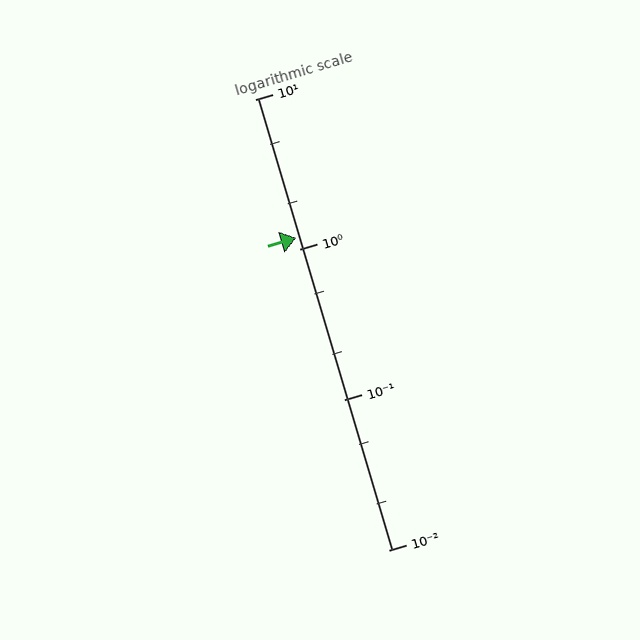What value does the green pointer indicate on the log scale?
The pointer indicates approximately 1.2.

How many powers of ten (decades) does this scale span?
The scale spans 3 decades, from 0.01 to 10.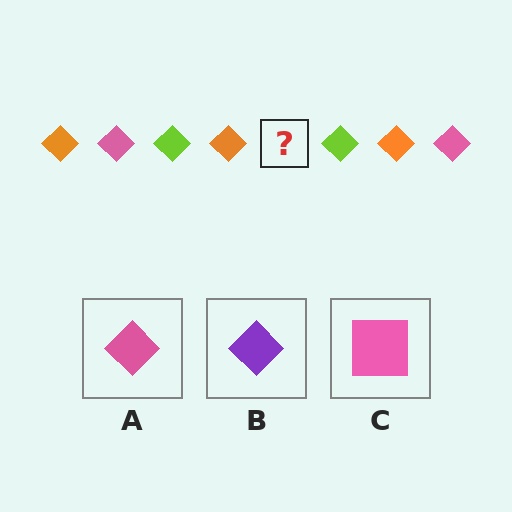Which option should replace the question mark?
Option A.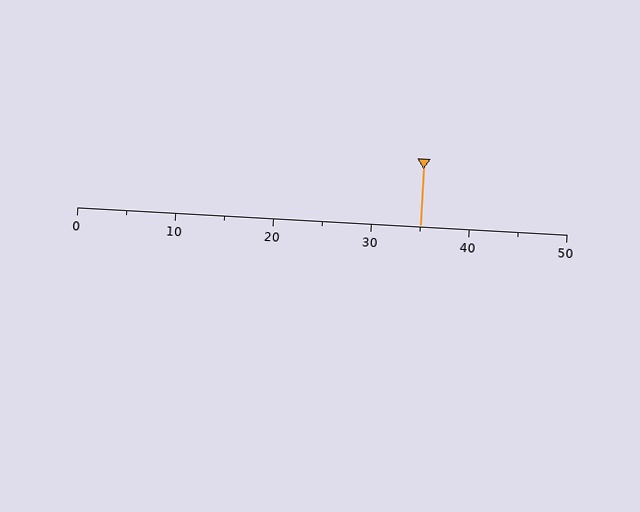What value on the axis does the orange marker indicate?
The marker indicates approximately 35.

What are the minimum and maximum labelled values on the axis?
The axis runs from 0 to 50.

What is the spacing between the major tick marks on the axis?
The major ticks are spaced 10 apart.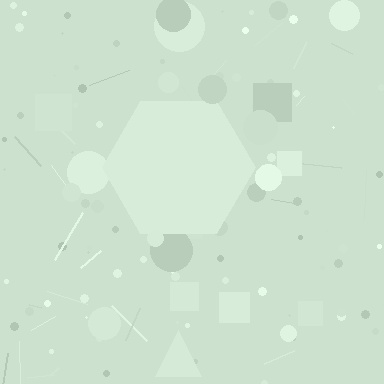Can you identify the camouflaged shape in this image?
The camouflaged shape is a hexagon.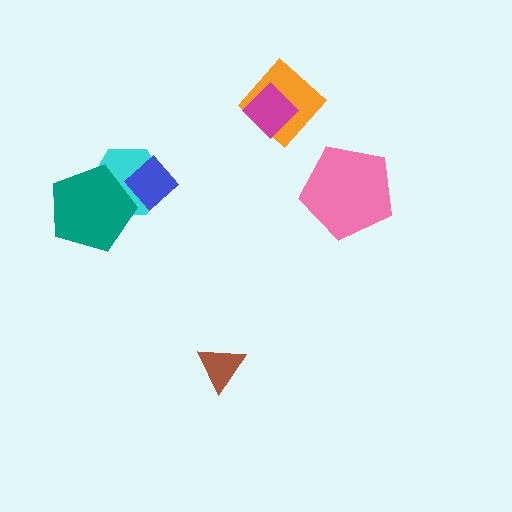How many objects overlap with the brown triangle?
0 objects overlap with the brown triangle.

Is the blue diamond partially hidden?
Yes, it is partially covered by another shape.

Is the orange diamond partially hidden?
Yes, it is partially covered by another shape.